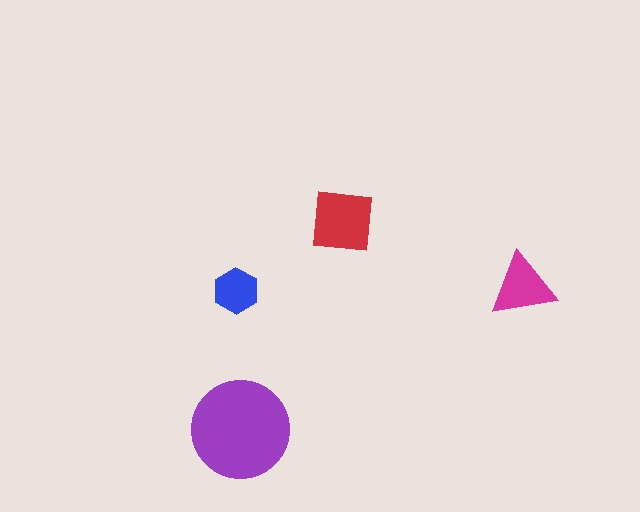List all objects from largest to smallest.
The purple circle, the red square, the magenta triangle, the blue hexagon.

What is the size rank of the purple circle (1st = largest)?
1st.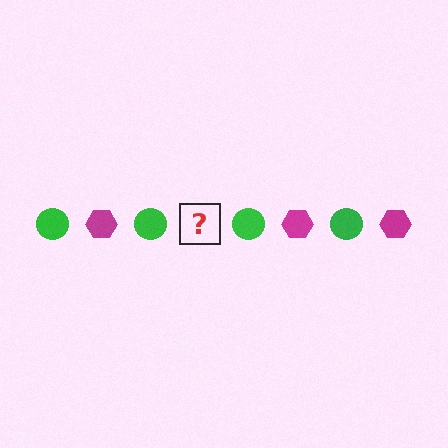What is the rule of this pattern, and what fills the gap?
The rule is that the pattern alternates between green circle and magenta hexagon. The gap should be filled with a magenta hexagon.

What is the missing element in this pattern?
The missing element is a magenta hexagon.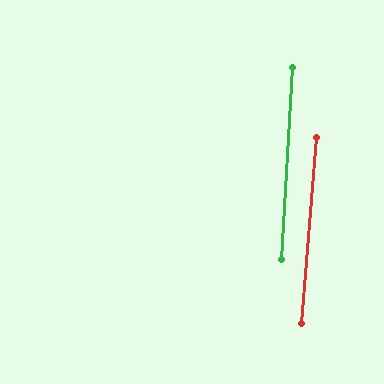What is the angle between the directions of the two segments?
Approximately 1 degree.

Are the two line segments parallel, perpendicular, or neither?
Parallel — their directions differ by only 1.1°.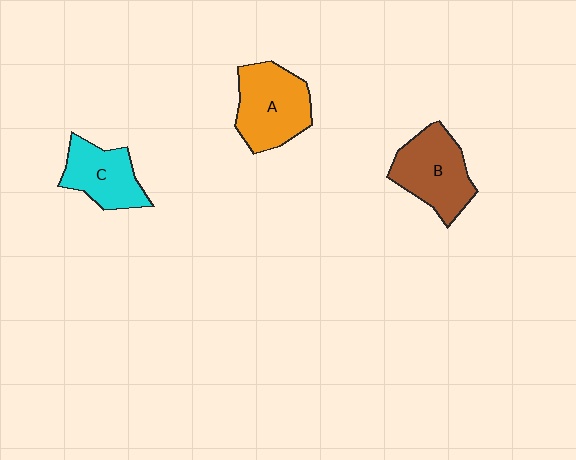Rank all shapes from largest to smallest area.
From largest to smallest: A (orange), B (brown), C (cyan).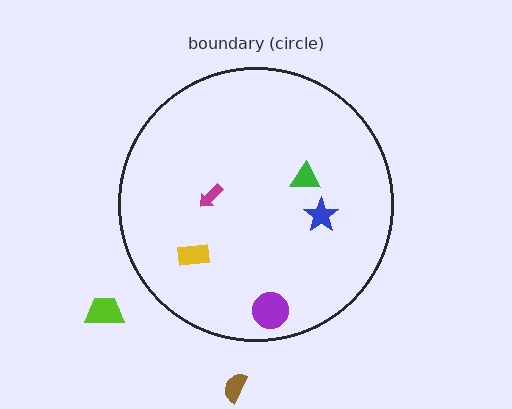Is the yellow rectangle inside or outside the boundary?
Inside.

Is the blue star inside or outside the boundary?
Inside.